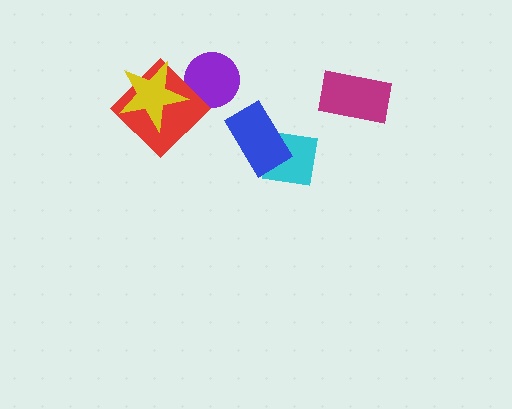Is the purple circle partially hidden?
Yes, it is partially covered by another shape.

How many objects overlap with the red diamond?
2 objects overlap with the red diamond.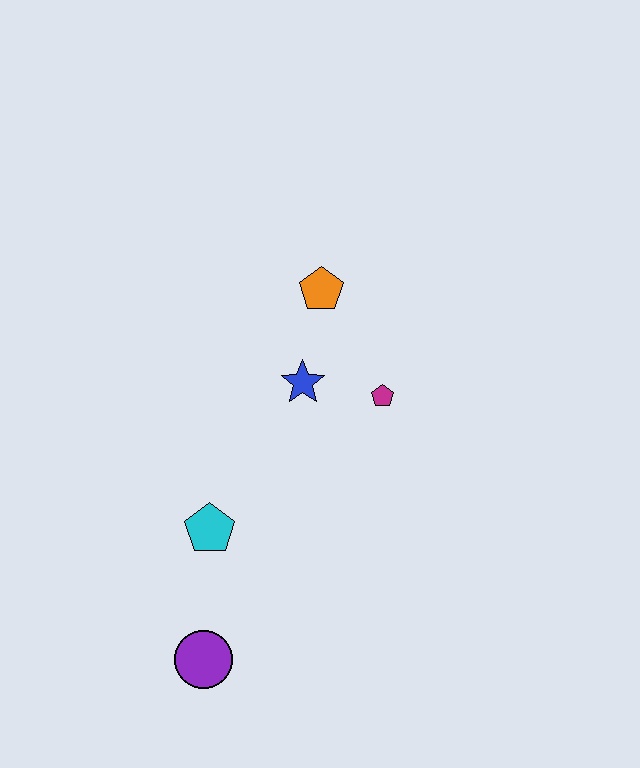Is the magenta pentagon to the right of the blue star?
Yes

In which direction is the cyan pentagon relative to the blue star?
The cyan pentagon is below the blue star.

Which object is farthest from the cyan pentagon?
The orange pentagon is farthest from the cyan pentagon.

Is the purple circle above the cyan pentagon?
No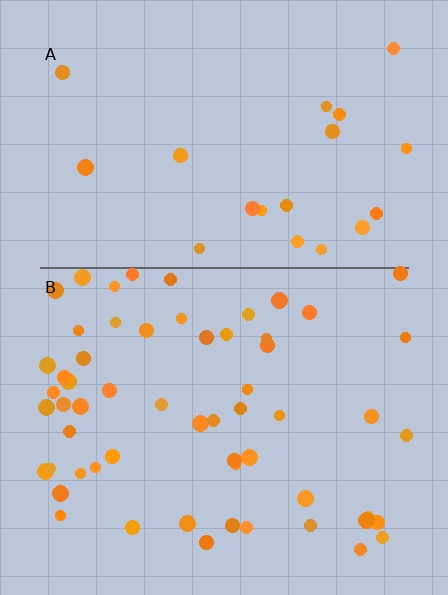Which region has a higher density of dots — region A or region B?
B (the bottom).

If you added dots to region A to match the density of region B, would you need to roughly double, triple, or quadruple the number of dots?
Approximately triple.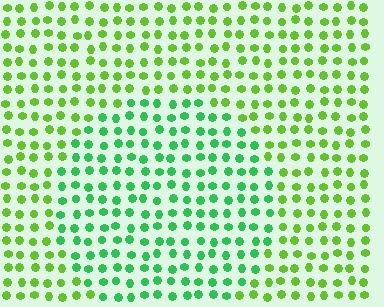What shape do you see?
I see a circle.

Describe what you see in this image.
The image is filled with small lime elements in a uniform arrangement. A circle-shaped region is visible where the elements are tinted to a slightly different hue, forming a subtle color boundary.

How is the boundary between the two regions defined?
The boundary is defined purely by a slight shift in hue (about 37 degrees). Spacing, size, and orientation are identical on both sides.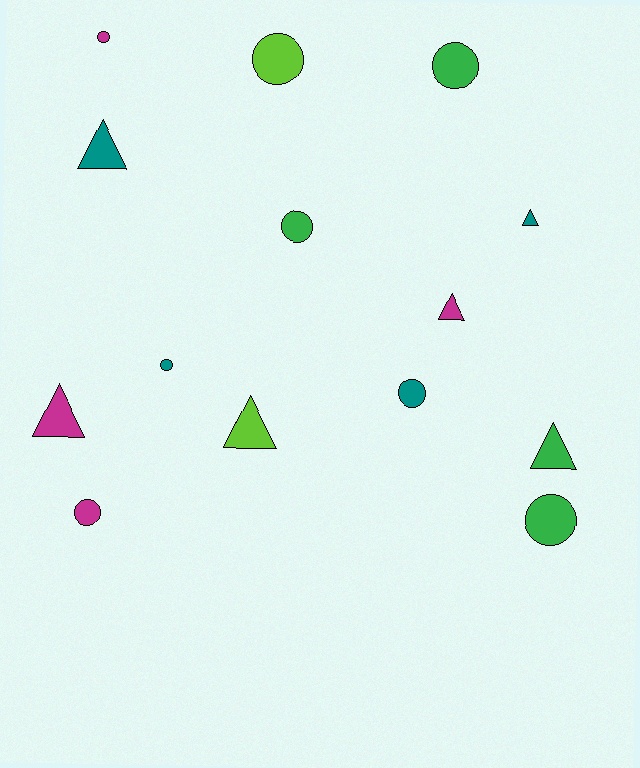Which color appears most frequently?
Green, with 4 objects.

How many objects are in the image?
There are 14 objects.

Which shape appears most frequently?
Circle, with 8 objects.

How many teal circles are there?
There are 2 teal circles.